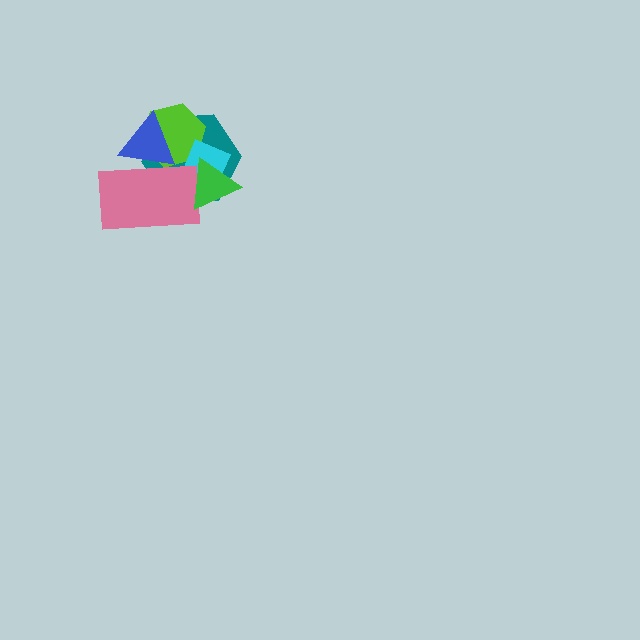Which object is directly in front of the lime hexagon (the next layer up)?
The cyan diamond is directly in front of the lime hexagon.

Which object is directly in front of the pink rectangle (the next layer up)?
The blue triangle is directly in front of the pink rectangle.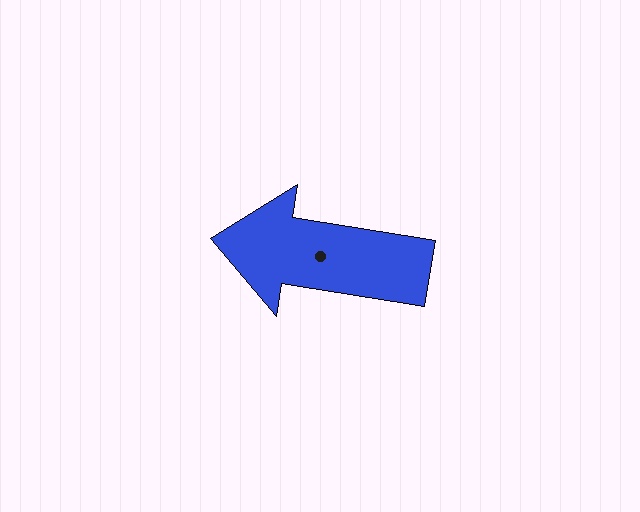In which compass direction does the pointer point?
West.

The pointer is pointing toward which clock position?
Roughly 9 o'clock.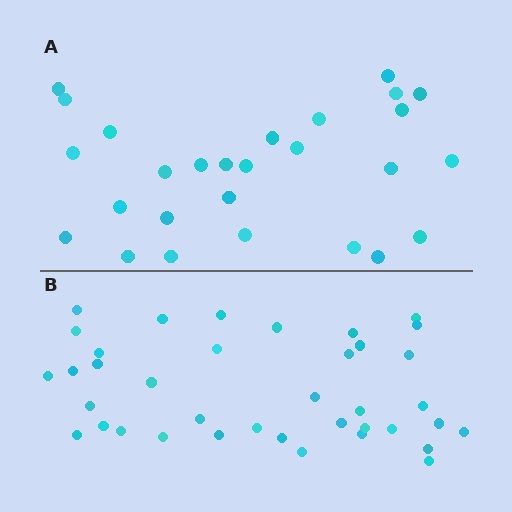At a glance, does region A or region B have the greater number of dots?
Region B (the bottom region) has more dots.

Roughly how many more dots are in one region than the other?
Region B has roughly 12 or so more dots than region A.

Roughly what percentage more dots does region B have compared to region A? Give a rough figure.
About 40% more.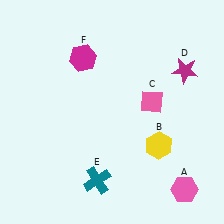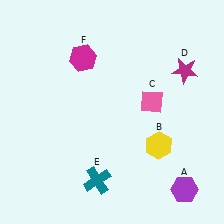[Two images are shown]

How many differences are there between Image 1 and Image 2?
There is 1 difference between the two images.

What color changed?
The hexagon (A) changed from pink in Image 1 to purple in Image 2.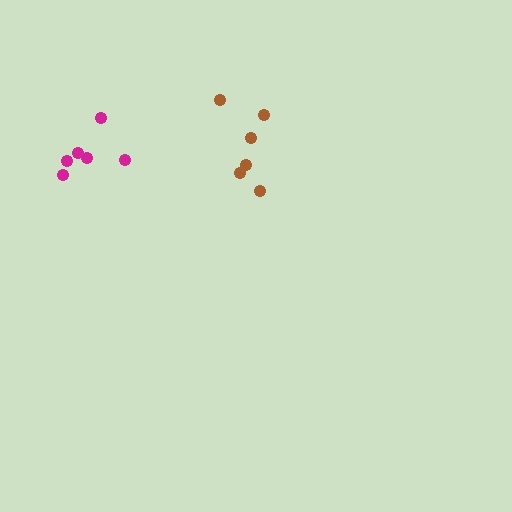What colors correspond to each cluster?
The clusters are colored: magenta, brown.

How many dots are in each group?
Group 1: 6 dots, Group 2: 6 dots (12 total).